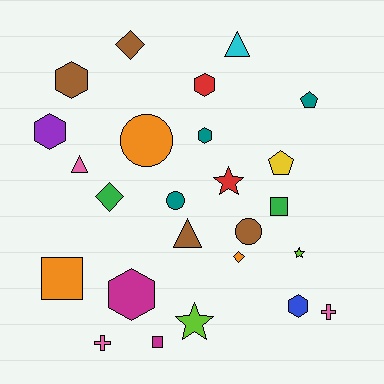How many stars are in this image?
There are 3 stars.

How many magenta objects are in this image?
There are 2 magenta objects.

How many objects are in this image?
There are 25 objects.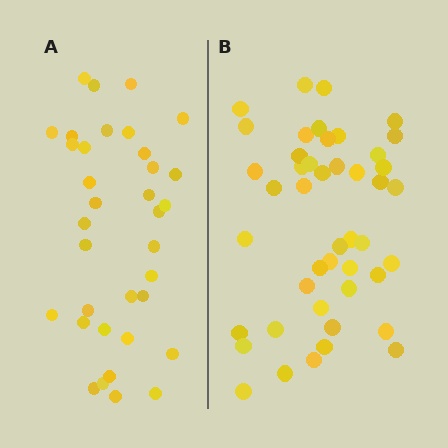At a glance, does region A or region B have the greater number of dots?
Region B (the right region) has more dots.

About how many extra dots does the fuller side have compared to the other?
Region B has roughly 10 or so more dots than region A.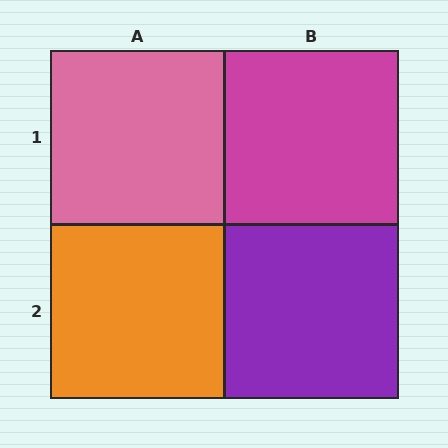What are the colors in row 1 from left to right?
Pink, magenta.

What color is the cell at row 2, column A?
Orange.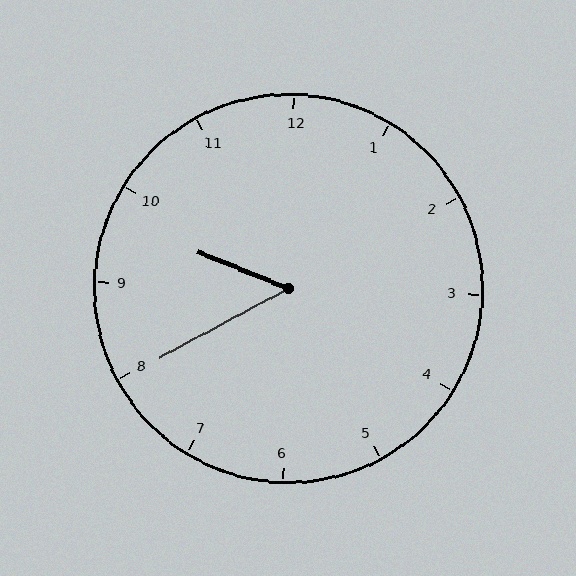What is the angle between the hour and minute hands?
Approximately 50 degrees.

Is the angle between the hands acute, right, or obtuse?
It is acute.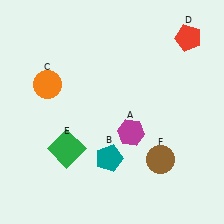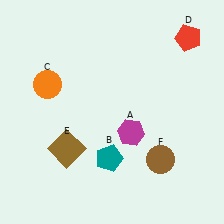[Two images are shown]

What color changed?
The square (E) changed from green in Image 1 to brown in Image 2.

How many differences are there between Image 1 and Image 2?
There is 1 difference between the two images.